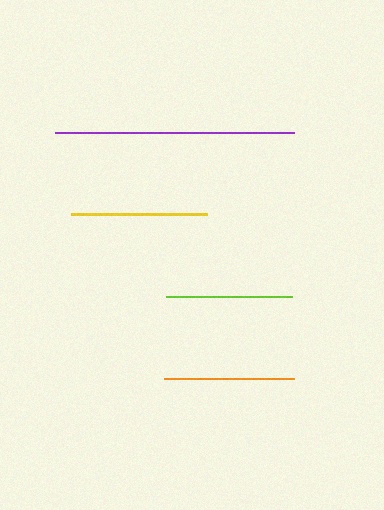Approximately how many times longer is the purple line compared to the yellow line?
The purple line is approximately 1.8 times the length of the yellow line.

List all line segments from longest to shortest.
From longest to shortest: purple, yellow, orange, lime.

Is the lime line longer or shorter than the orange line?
The orange line is longer than the lime line.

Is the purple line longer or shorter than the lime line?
The purple line is longer than the lime line.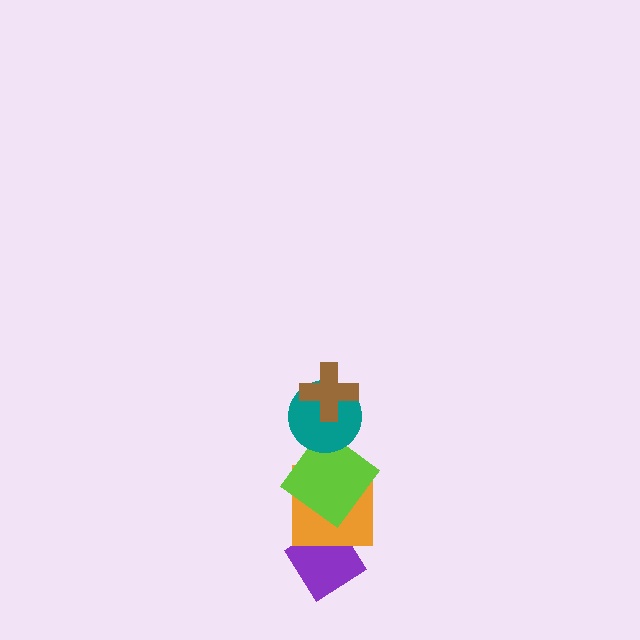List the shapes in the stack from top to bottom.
From top to bottom: the brown cross, the teal circle, the lime diamond, the orange square, the purple diamond.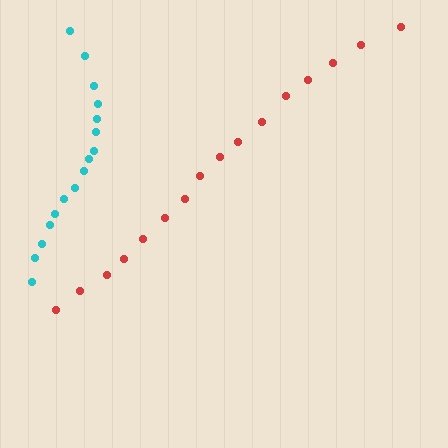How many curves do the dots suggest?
There are 2 distinct paths.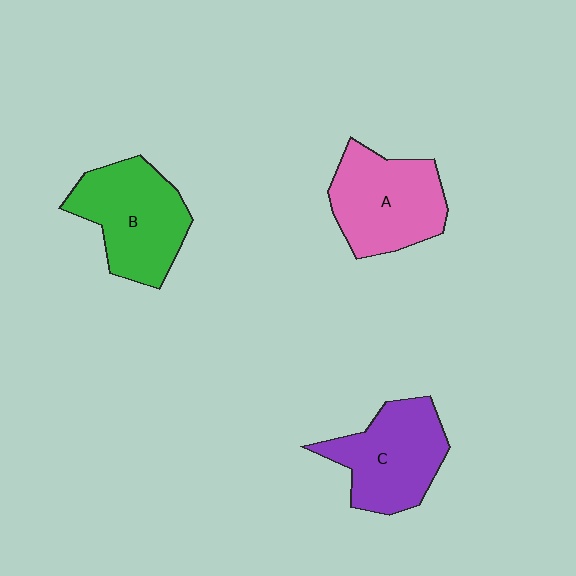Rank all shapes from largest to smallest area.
From largest to smallest: B (green), A (pink), C (purple).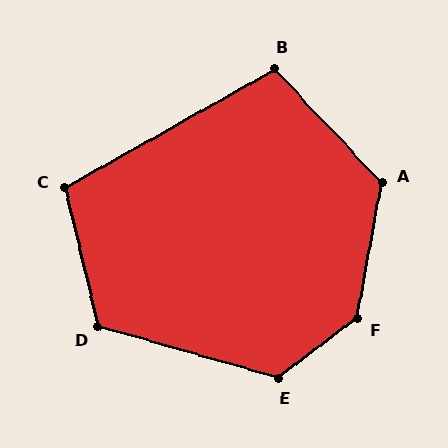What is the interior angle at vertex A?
Approximately 127 degrees (obtuse).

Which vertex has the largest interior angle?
F, at approximately 137 degrees.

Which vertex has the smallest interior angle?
B, at approximately 104 degrees.